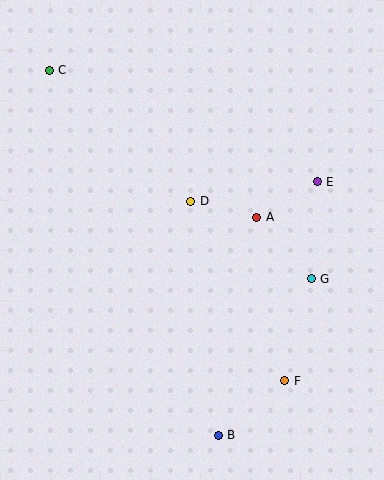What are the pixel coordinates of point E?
Point E is at (317, 182).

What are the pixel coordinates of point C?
Point C is at (49, 70).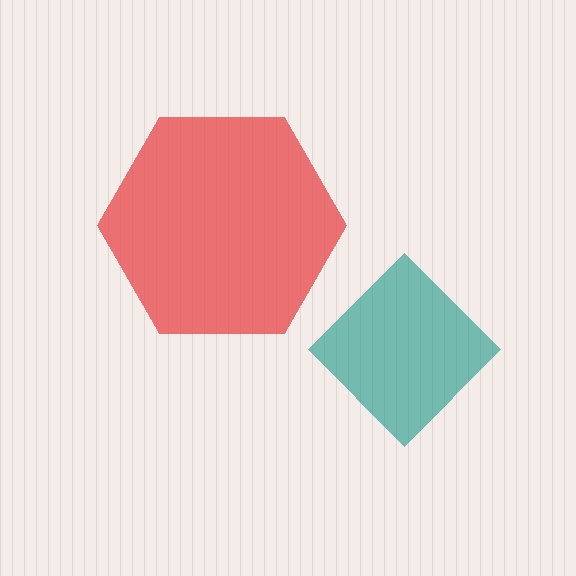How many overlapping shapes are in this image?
There are 2 overlapping shapes in the image.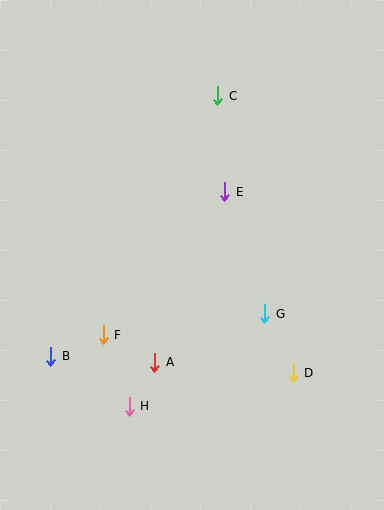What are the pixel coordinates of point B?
Point B is at (51, 356).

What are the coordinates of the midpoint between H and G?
The midpoint between H and G is at (197, 360).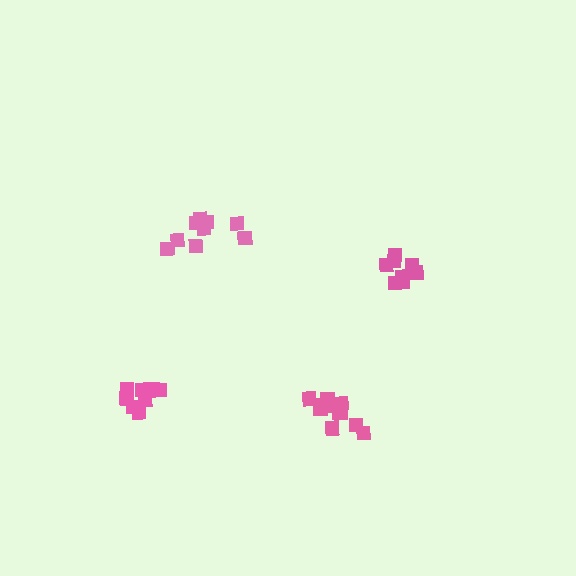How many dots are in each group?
Group 1: 8 dots, Group 2: 9 dots, Group 3: 9 dots, Group 4: 11 dots (37 total).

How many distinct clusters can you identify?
There are 4 distinct clusters.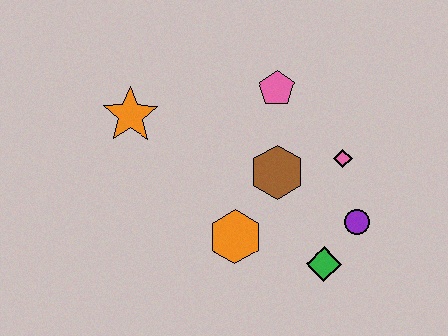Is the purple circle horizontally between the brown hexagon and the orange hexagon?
No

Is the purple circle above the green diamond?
Yes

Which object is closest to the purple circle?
The green diamond is closest to the purple circle.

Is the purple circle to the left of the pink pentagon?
No